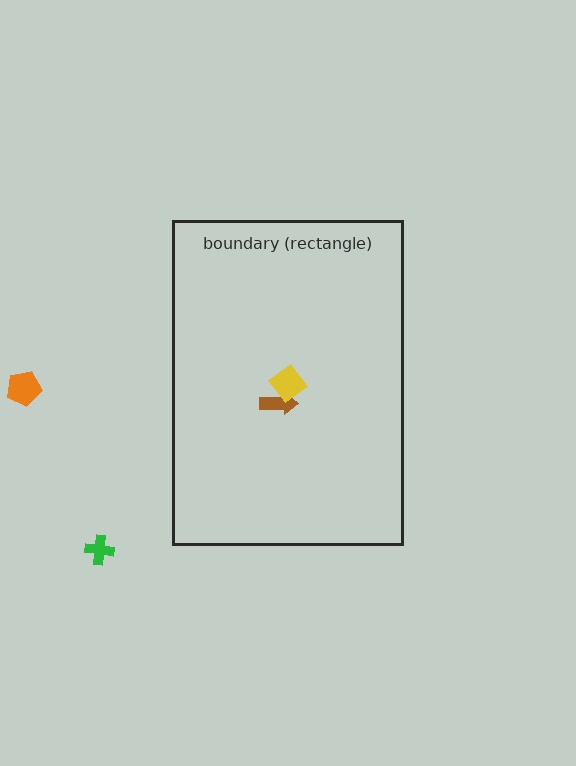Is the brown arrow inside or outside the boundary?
Inside.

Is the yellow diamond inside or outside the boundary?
Inside.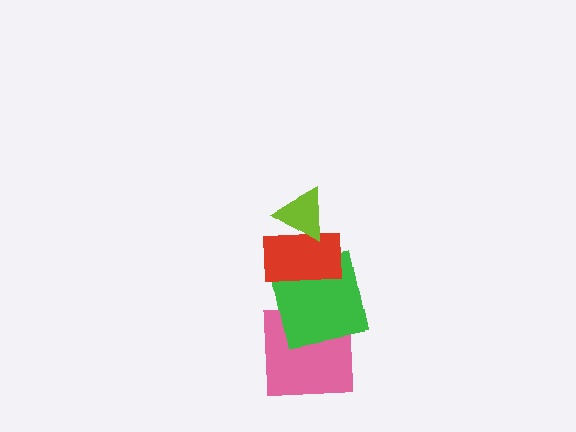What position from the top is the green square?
The green square is 3rd from the top.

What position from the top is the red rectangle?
The red rectangle is 2nd from the top.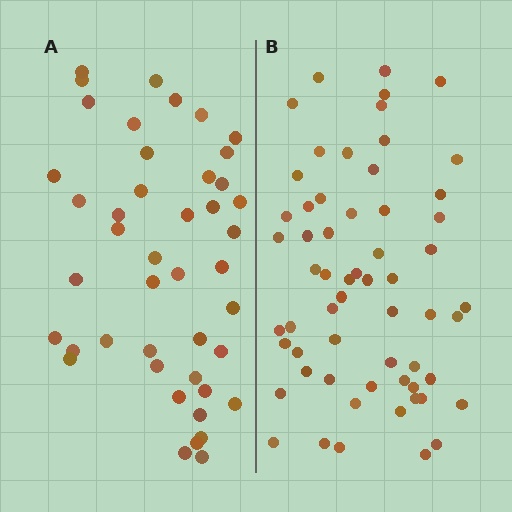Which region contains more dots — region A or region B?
Region B (the right region) has more dots.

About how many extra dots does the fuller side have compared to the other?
Region B has approximately 15 more dots than region A.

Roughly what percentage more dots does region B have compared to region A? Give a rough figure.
About 35% more.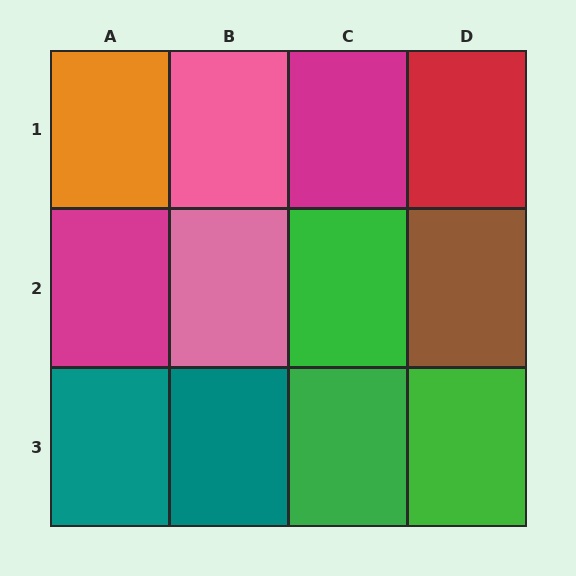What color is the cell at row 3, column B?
Teal.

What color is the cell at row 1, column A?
Orange.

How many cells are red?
1 cell is red.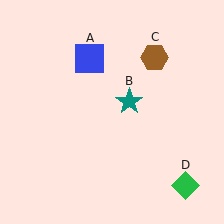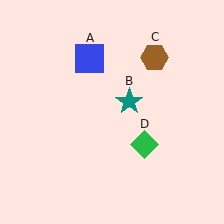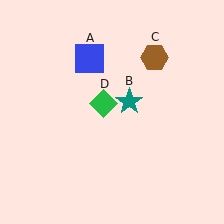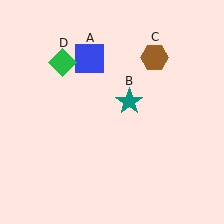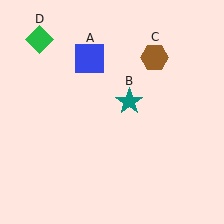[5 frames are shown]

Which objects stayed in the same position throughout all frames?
Blue square (object A) and teal star (object B) and brown hexagon (object C) remained stationary.